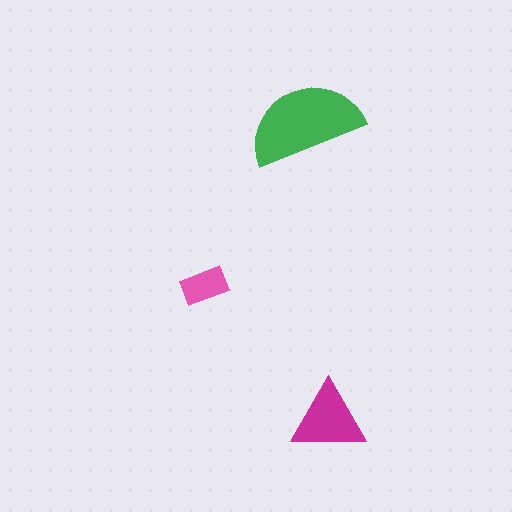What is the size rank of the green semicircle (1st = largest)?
1st.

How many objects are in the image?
There are 3 objects in the image.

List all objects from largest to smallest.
The green semicircle, the magenta triangle, the pink rectangle.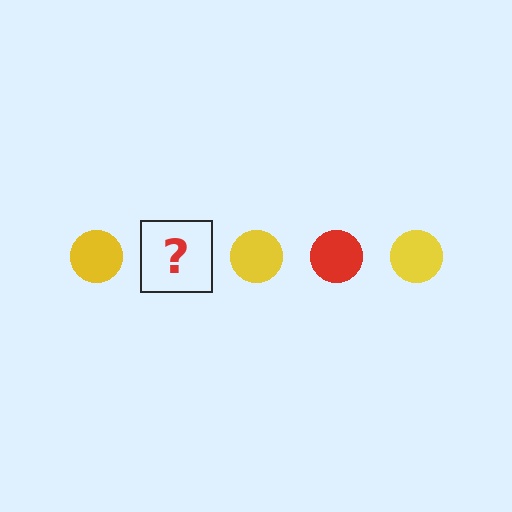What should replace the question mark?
The question mark should be replaced with a red circle.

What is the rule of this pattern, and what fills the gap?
The rule is that the pattern cycles through yellow, red circles. The gap should be filled with a red circle.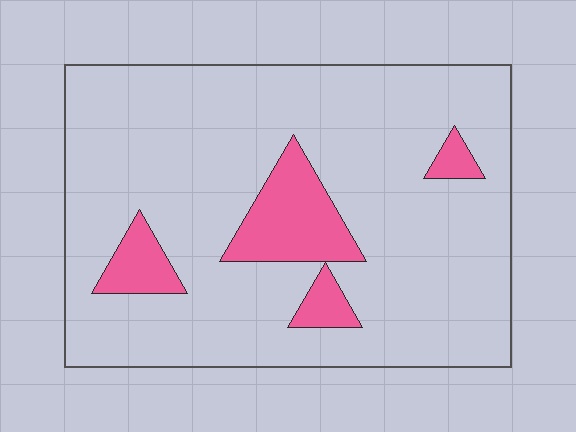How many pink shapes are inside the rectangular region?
4.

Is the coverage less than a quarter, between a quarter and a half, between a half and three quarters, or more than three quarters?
Less than a quarter.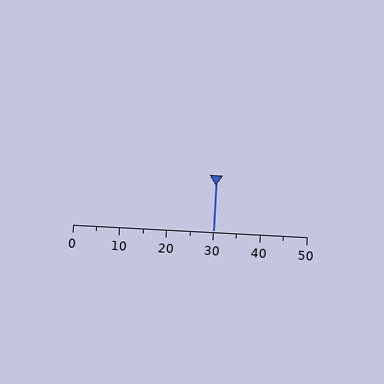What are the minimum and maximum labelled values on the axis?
The axis runs from 0 to 50.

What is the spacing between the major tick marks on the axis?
The major ticks are spaced 10 apart.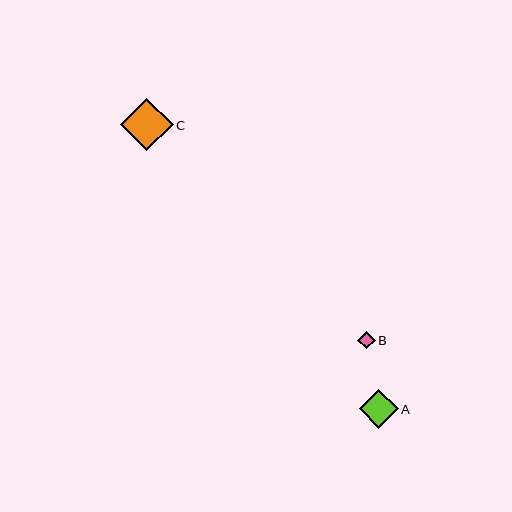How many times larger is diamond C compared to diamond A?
Diamond C is approximately 1.4 times the size of diamond A.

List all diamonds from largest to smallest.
From largest to smallest: C, A, B.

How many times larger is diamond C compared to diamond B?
Diamond C is approximately 3.0 times the size of diamond B.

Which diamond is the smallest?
Diamond B is the smallest with a size of approximately 17 pixels.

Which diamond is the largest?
Diamond C is the largest with a size of approximately 53 pixels.